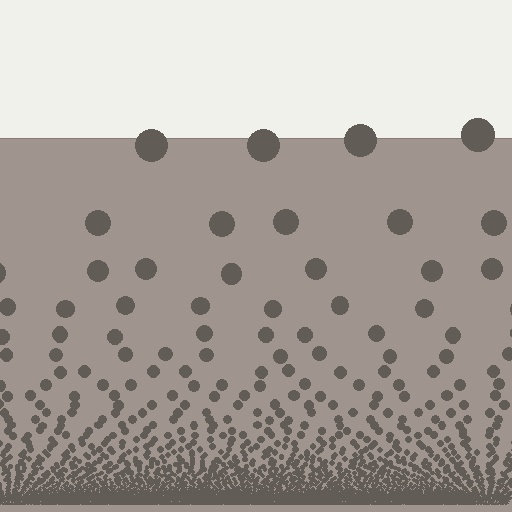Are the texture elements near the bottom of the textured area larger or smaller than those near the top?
Smaller. The gradient is inverted — elements near the bottom are smaller and denser.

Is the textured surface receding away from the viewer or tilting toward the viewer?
The surface appears to tilt toward the viewer. Texture elements get larger and sparser toward the top.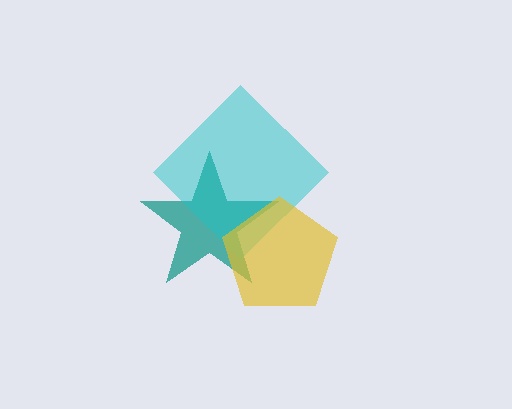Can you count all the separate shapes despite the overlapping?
Yes, there are 3 separate shapes.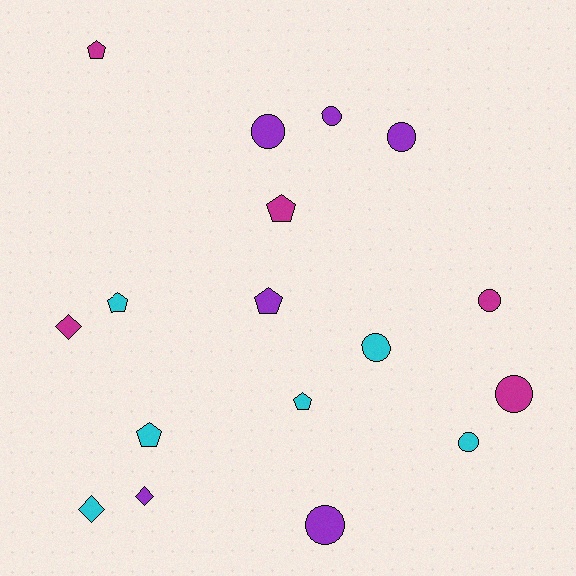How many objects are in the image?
There are 17 objects.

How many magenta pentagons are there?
There are 2 magenta pentagons.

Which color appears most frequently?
Cyan, with 6 objects.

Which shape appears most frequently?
Circle, with 8 objects.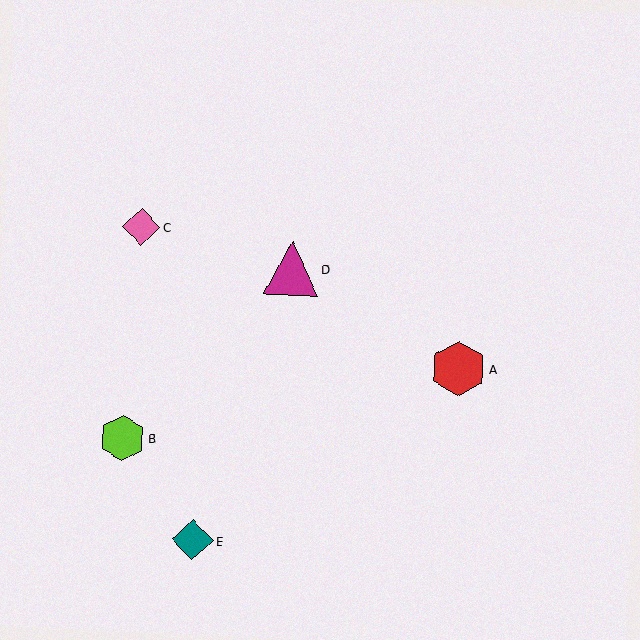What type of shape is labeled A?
Shape A is a red hexagon.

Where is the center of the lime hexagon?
The center of the lime hexagon is at (122, 438).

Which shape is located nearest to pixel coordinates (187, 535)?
The teal diamond (labeled E) at (193, 540) is nearest to that location.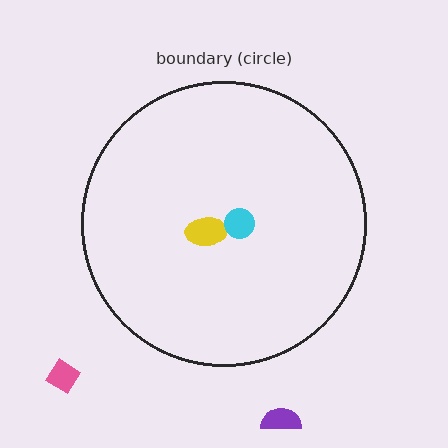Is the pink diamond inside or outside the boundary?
Outside.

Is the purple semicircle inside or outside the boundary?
Outside.